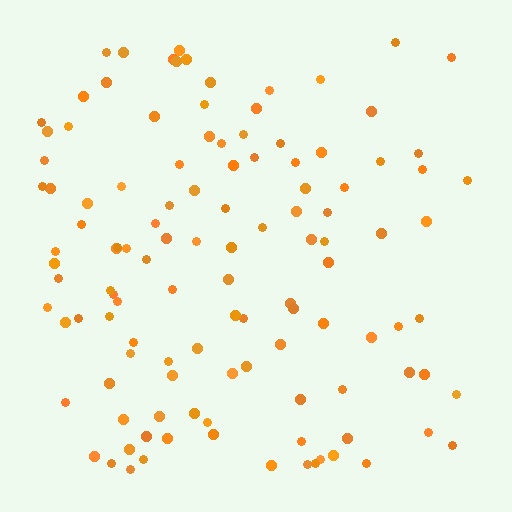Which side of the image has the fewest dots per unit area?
The right.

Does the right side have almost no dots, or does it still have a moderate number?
Still a moderate number, just noticeably fewer than the left.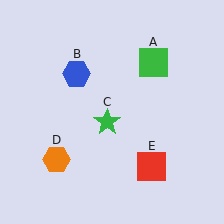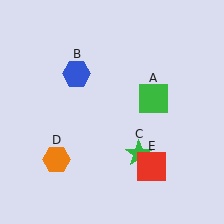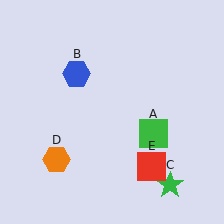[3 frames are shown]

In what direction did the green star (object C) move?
The green star (object C) moved down and to the right.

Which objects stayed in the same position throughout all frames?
Blue hexagon (object B) and orange hexagon (object D) and red square (object E) remained stationary.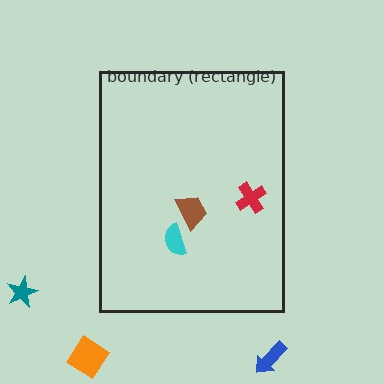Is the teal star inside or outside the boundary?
Outside.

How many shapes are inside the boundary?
3 inside, 3 outside.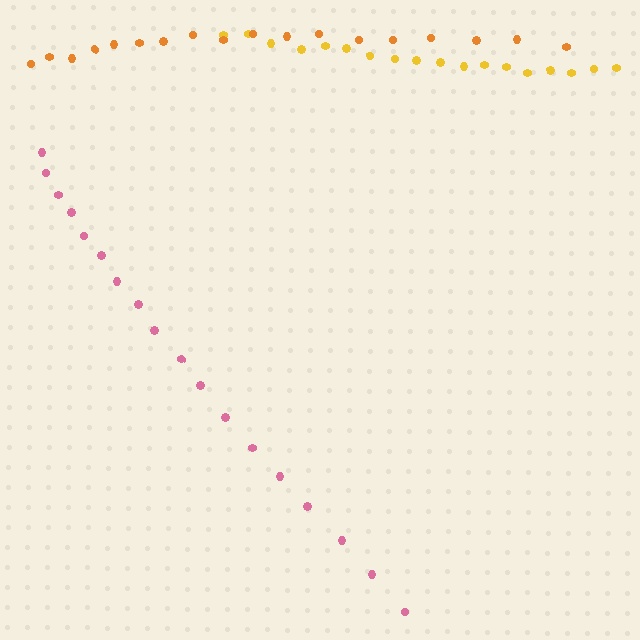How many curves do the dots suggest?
There are 3 distinct paths.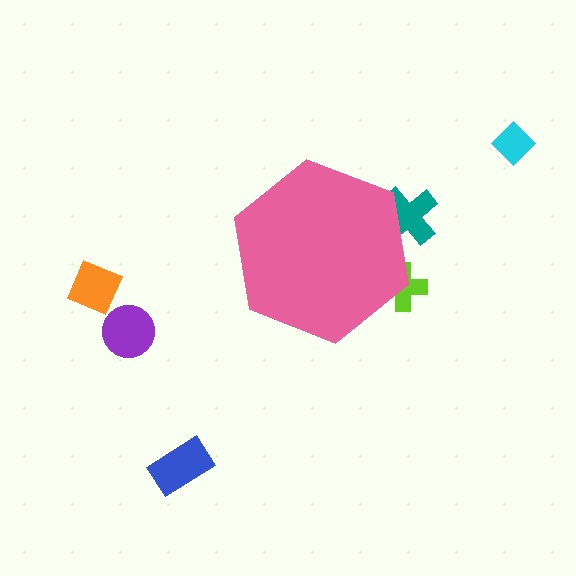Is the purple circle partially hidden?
No, the purple circle is fully visible.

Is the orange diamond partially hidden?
No, the orange diamond is fully visible.